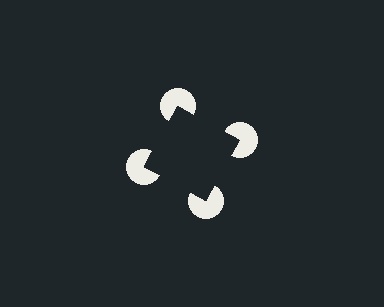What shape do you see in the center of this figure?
An illusory square — its edges are inferred from the aligned wedge cuts in the pac-man discs, not physically drawn.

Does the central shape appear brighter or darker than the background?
It typically appears slightly darker than the background, even though no actual brightness change is drawn.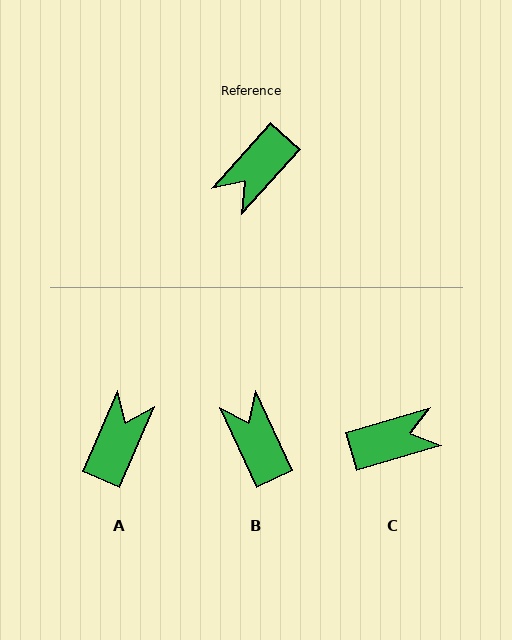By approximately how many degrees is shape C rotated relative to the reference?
Approximately 148 degrees counter-clockwise.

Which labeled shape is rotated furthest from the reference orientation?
A, about 161 degrees away.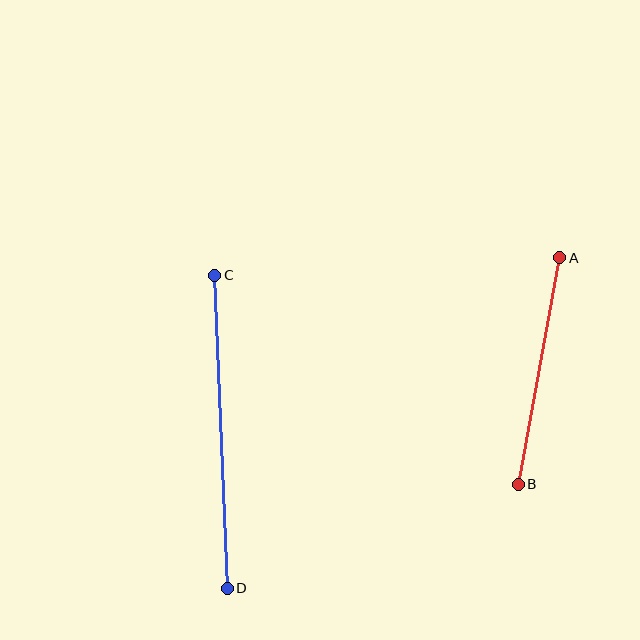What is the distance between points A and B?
The distance is approximately 230 pixels.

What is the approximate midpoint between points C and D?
The midpoint is at approximately (221, 432) pixels.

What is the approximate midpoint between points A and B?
The midpoint is at approximately (539, 371) pixels.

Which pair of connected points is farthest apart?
Points C and D are farthest apart.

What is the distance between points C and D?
The distance is approximately 314 pixels.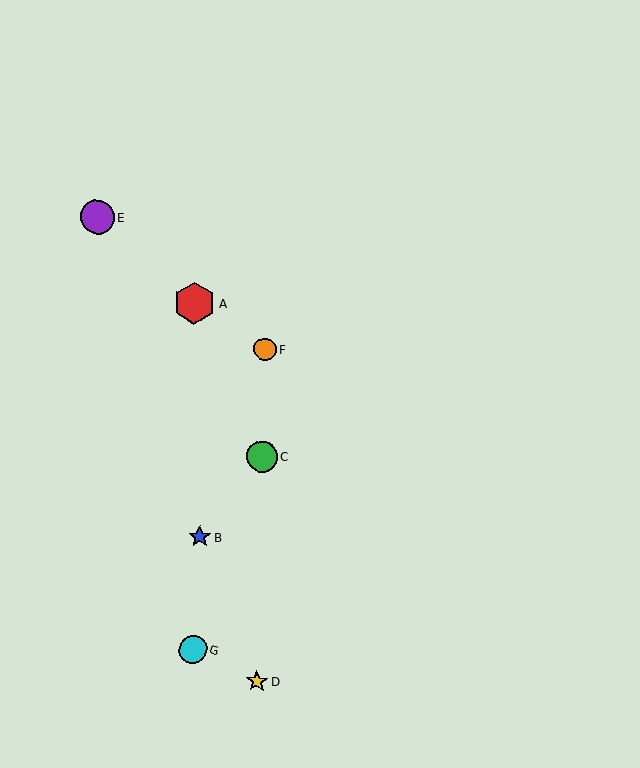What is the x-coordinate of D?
Object D is at x≈257.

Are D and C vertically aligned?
Yes, both are at x≈257.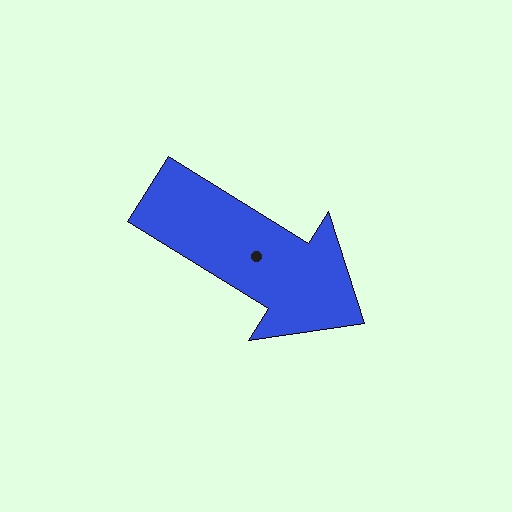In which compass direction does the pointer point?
Southeast.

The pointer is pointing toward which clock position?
Roughly 4 o'clock.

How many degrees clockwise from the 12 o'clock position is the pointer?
Approximately 122 degrees.